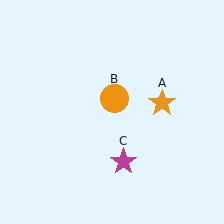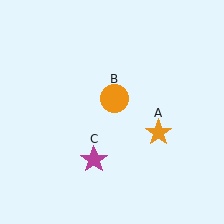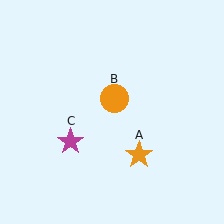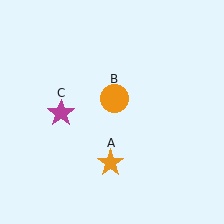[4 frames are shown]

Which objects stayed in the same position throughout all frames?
Orange circle (object B) remained stationary.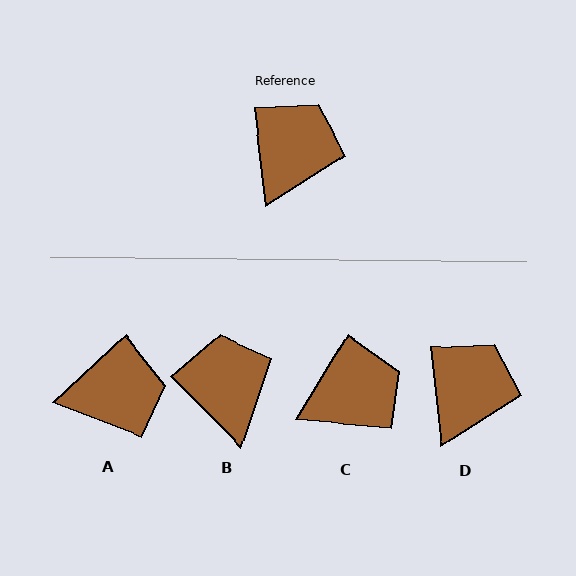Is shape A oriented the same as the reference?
No, it is off by about 54 degrees.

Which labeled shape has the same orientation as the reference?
D.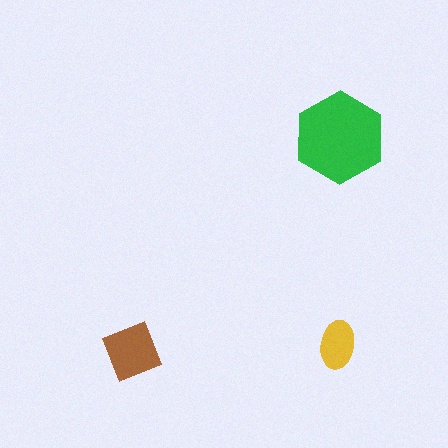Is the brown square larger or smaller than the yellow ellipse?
Larger.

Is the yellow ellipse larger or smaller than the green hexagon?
Smaller.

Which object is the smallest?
The yellow ellipse.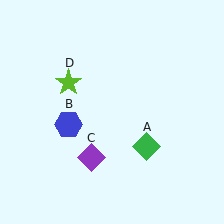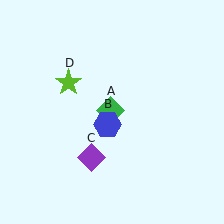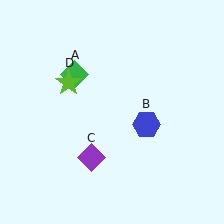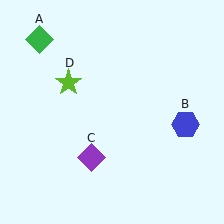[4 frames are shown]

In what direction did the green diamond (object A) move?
The green diamond (object A) moved up and to the left.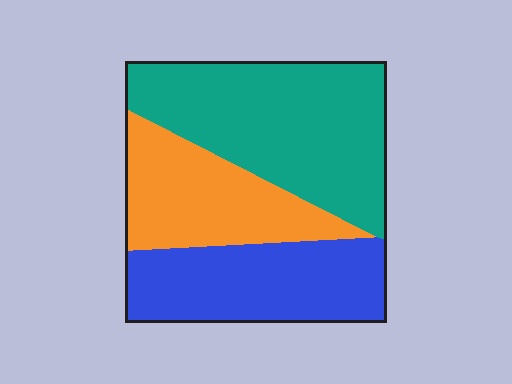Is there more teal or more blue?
Teal.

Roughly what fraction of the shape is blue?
Blue covers 30% of the shape.